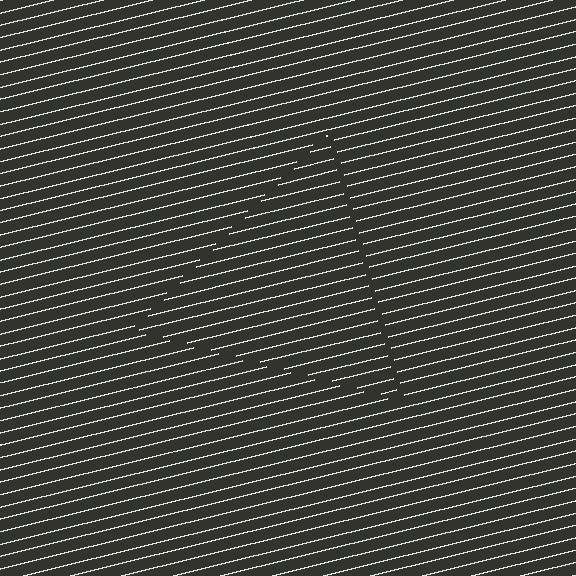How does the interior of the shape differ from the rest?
The interior of the shape contains the same grating, shifted by half a period — the contour is defined by the phase discontinuity where line-ends from the inner and outer gratings abut.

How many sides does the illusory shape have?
3 sides — the line-ends trace a triangle.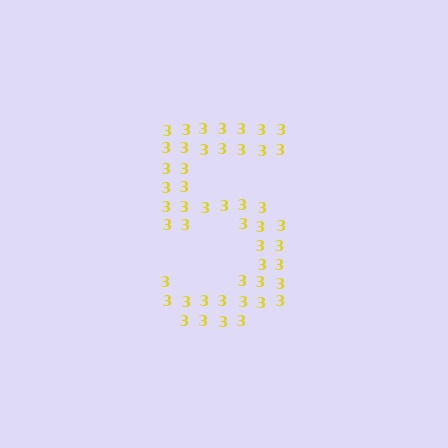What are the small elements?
The small elements are digit 3's.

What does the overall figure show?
The overall figure shows the digit 5.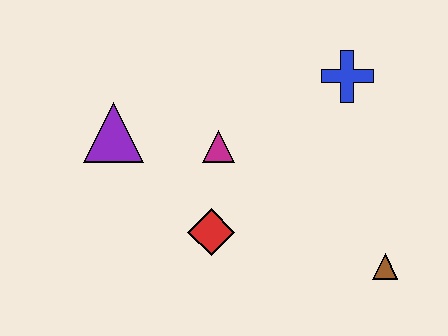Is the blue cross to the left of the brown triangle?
Yes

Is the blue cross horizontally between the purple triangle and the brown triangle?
Yes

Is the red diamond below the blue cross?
Yes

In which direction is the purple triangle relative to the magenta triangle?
The purple triangle is to the left of the magenta triangle.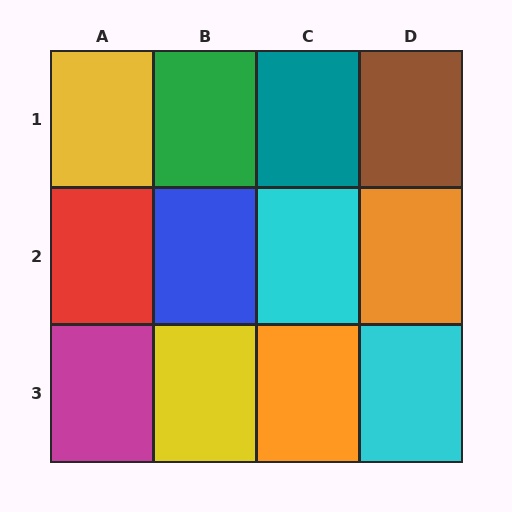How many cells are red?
1 cell is red.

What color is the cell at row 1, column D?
Brown.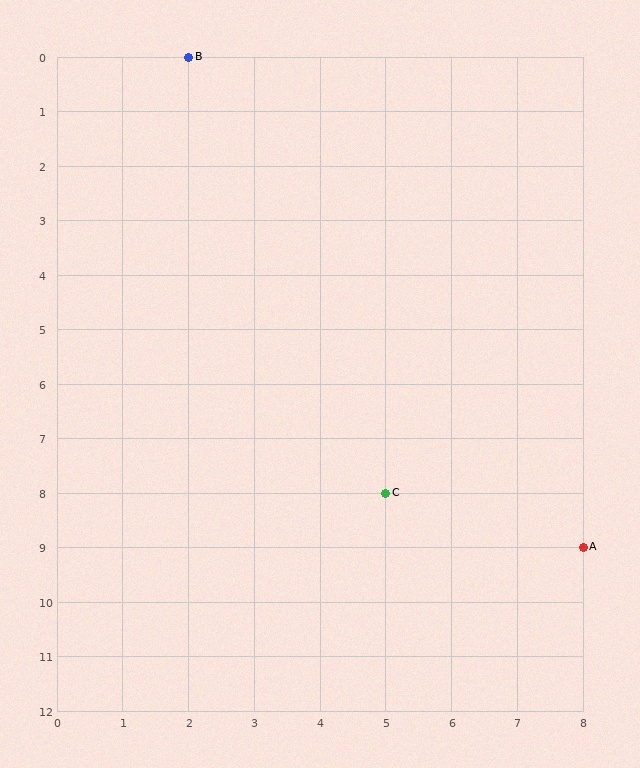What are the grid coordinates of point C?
Point C is at grid coordinates (5, 8).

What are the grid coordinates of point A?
Point A is at grid coordinates (8, 9).